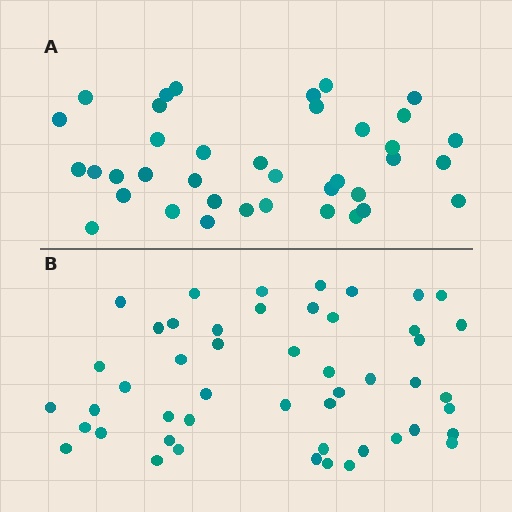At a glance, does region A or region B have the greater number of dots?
Region B (the bottom region) has more dots.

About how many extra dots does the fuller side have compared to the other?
Region B has roughly 12 or so more dots than region A.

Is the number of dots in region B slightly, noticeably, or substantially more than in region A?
Region B has noticeably more, but not dramatically so. The ratio is roughly 1.3 to 1.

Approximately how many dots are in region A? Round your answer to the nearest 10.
About 40 dots. (The exact count is 38, which rounds to 40.)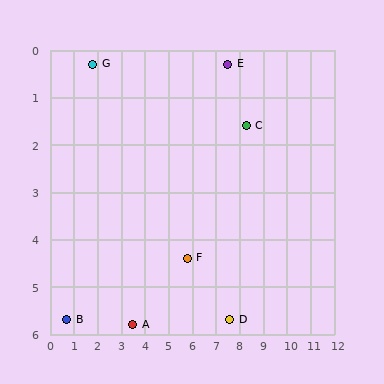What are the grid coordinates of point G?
Point G is at approximately (1.8, 0.3).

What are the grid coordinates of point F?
Point F is at approximately (5.8, 4.4).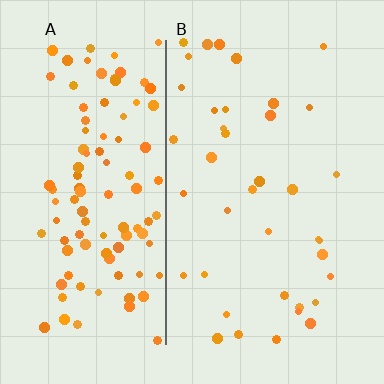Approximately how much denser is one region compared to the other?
Approximately 2.8× — region A over region B.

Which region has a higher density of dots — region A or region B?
A (the left).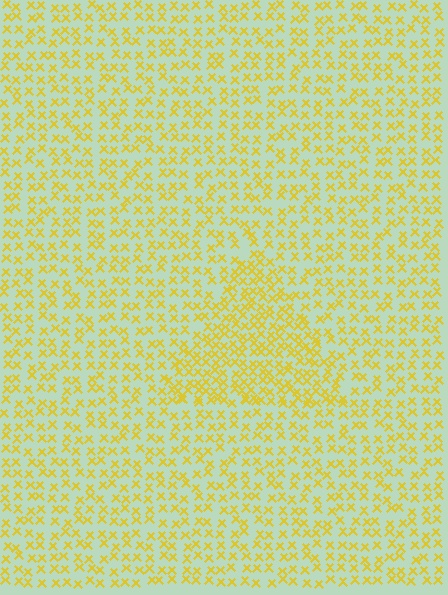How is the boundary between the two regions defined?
The boundary is defined by a change in element density (approximately 1.7x ratio). All elements are the same color, size, and shape.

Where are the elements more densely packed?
The elements are more densely packed inside the triangle boundary.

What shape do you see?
I see a triangle.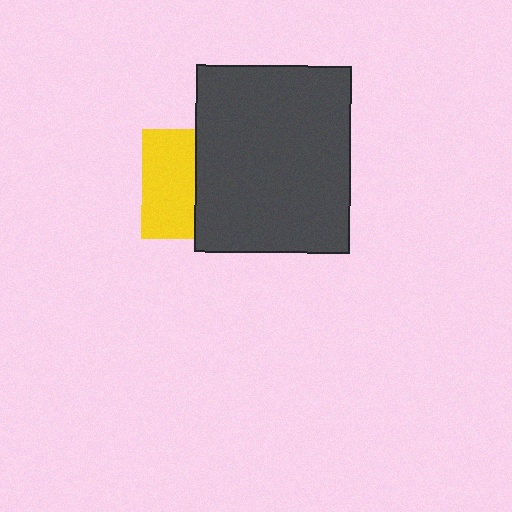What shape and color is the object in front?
The object in front is a dark gray rectangle.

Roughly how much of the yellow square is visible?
About half of it is visible (roughly 47%).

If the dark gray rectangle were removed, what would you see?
You would see the complete yellow square.